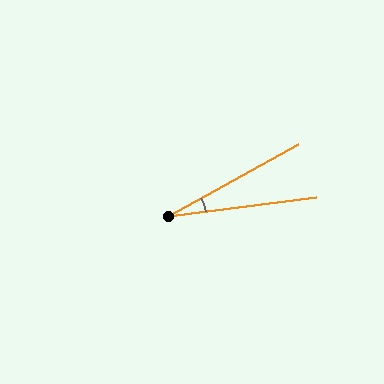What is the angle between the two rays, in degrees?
Approximately 22 degrees.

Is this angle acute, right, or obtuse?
It is acute.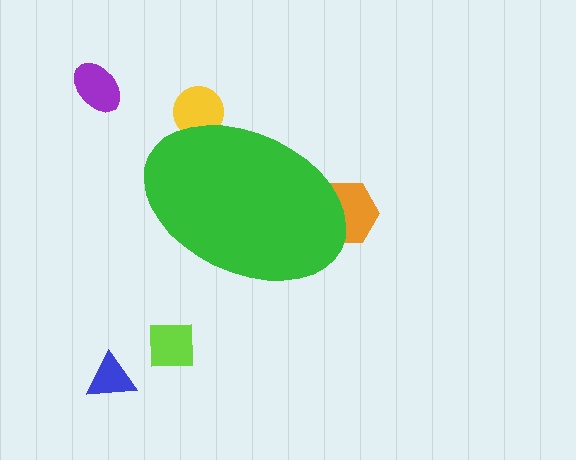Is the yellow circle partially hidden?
Yes, the yellow circle is partially hidden behind the green ellipse.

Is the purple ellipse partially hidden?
No, the purple ellipse is fully visible.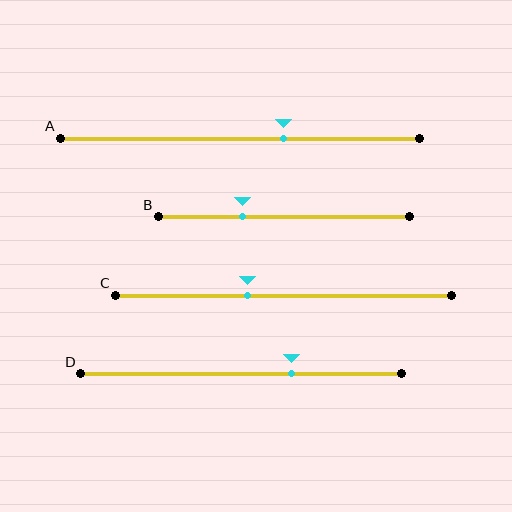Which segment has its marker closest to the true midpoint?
Segment C has its marker closest to the true midpoint.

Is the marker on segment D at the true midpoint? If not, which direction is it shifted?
No, the marker on segment D is shifted to the right by about 16% of the segment length.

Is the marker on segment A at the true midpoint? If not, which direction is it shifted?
No, the marker on segment A is shifted to the right by about 12% of the segment length.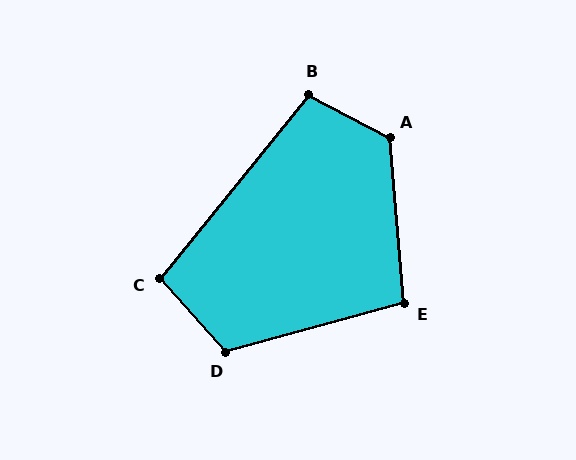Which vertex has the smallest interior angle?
C, at approximately 99 degrees.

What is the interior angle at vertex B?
Approximately 101 degrees (obtuse).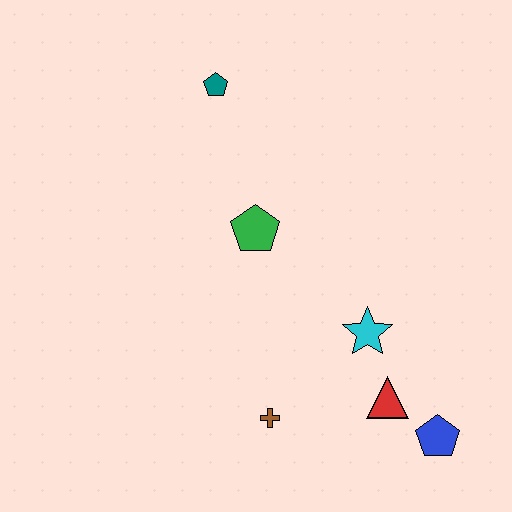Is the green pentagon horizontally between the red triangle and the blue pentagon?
No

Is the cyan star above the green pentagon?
No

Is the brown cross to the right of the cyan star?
No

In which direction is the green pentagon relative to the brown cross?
The green pentagon is above the brown cross.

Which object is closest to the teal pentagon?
The green pentagon is closest to the teal pentagon.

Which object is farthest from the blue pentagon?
The teal pentagon is farthest from the blue pentagon.